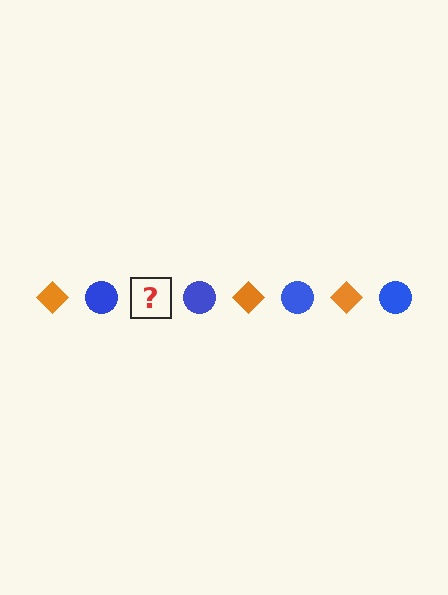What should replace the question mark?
The question mark should be replaced with an orange diamond.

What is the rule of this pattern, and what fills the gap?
The rule is that the pattern alternates between orange diamond and blue circle. The gap should be filled with an orange diamond.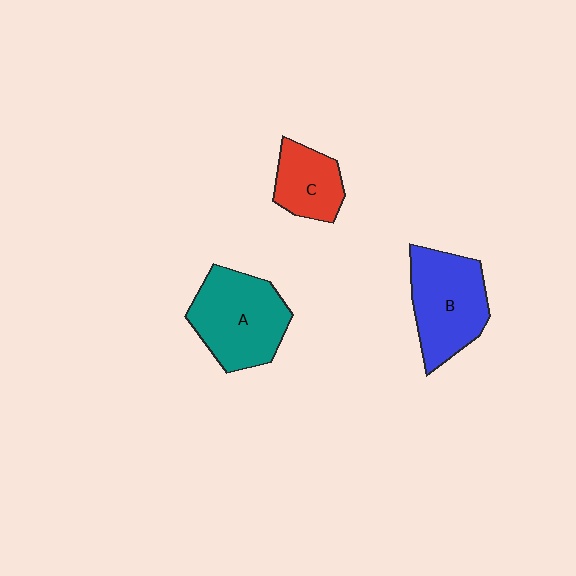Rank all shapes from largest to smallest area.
From largest to smallest: A (teal), B (blue), C (red).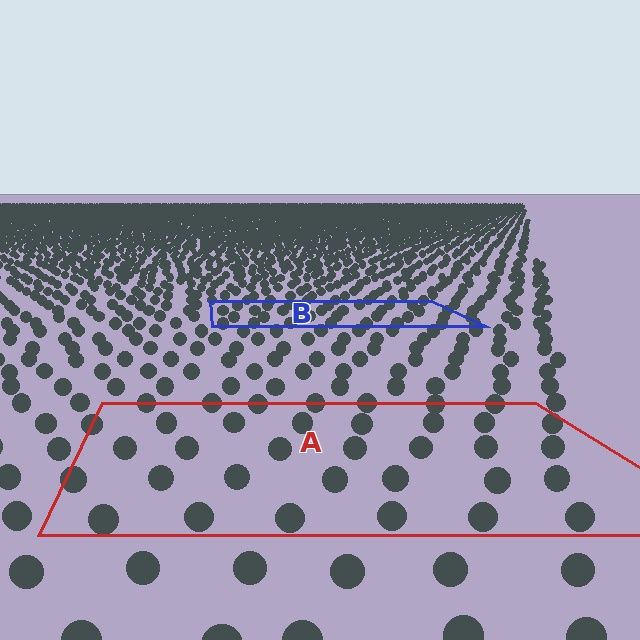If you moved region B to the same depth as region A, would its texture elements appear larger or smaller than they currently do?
They would appear larger. At a closer depth, the same texture elements are projected at a bigger on-screen size.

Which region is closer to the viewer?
Region A is closer. The texture elements there are larger and more spread out.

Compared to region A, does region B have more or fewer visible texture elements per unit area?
Region B has more texture elements per unit area — they are packed more densely because it is farther away.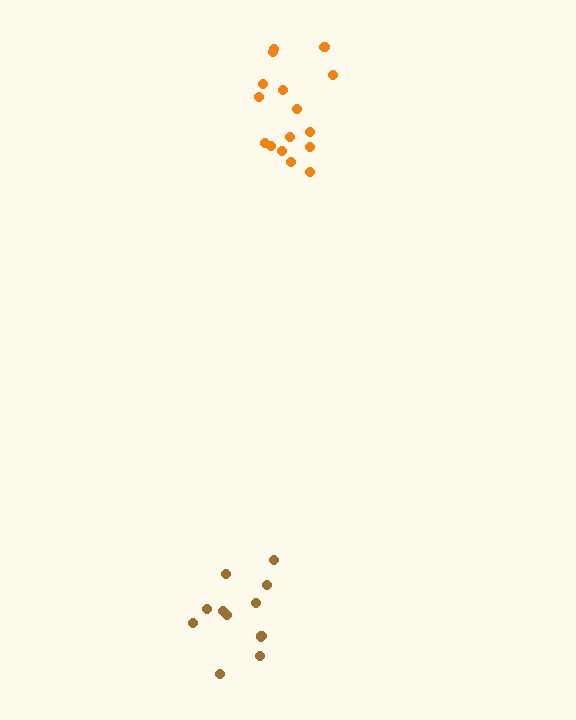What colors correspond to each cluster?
The clusters are colored: brown, orange.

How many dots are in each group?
Group 1: 12 dots, Group 2: 16 dots (28 total).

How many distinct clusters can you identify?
There are 2 distinct clusters.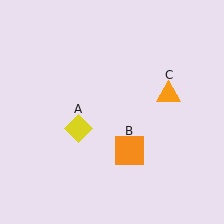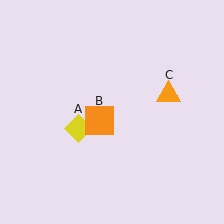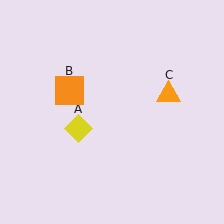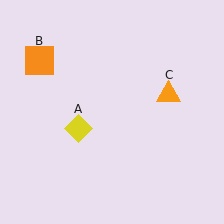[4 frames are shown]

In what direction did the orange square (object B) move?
The orange square (object B) moved up and to the left.